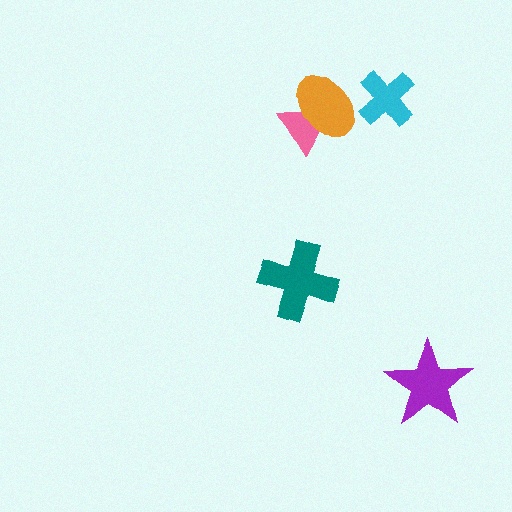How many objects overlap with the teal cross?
0 objects overlap with the teal cross.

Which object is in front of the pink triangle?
The orange ellipse is in front of the pink triangle.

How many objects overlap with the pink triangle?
1 object overlaps with the pink triangle.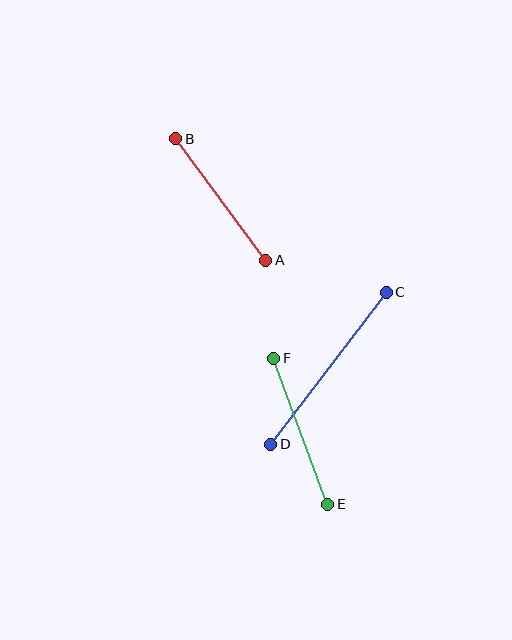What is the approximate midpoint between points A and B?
The midpoint is at approximately (221, 200) pixels.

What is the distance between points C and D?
The distance is approximately 191 pixels.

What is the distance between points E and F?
The distance is approximately 156 pixels.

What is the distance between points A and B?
The distance is approximately 151 pixels.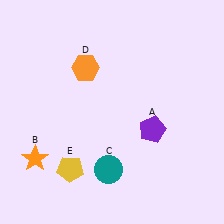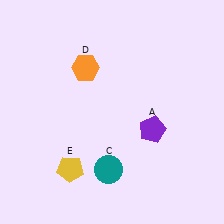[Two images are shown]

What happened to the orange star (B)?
The orange star (B) was removed in Image 2. It was in the bottom-left area of Image 1.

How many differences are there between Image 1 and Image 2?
There is 1 difference between the two images.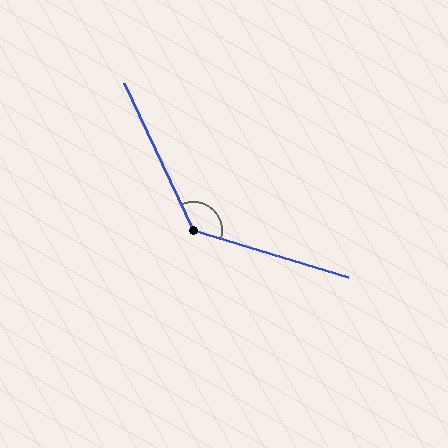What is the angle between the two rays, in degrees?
Approximately 132 degrees.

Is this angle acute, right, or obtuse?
It is obtuse.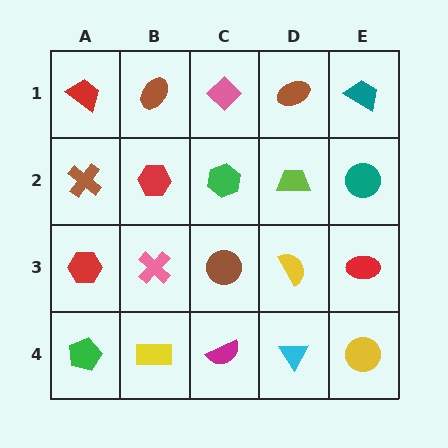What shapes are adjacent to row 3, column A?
A brown cross (row 2, column A), a green pentagon (row 4, column A), a pink cross (row 3, column B).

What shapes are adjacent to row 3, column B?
A red hexagon (row 2, column B), a yellow rectangle (row 4, column B), a red hexagon (row 3, column A), a brown circle (row 3, column C).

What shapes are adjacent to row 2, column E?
A teal trapezoid (row 1, column E), a red ellipse (row 3, column E), a lime trapezoid (row 2, column D).